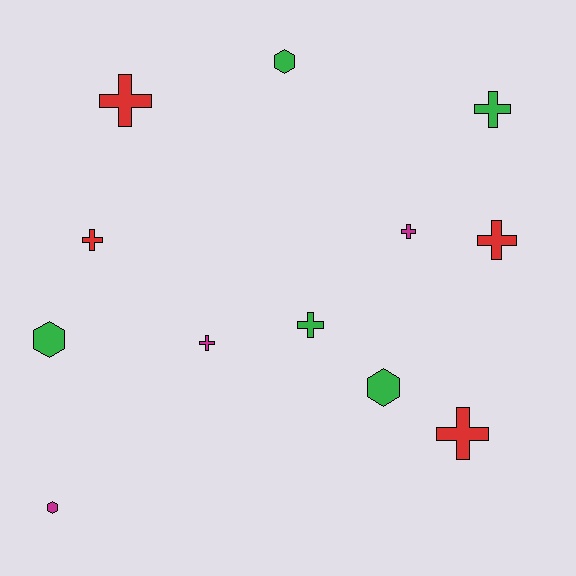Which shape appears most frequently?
Cross, with 8 objects.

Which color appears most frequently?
Green, with 5 objects.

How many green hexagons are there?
There are 3 green hexagons.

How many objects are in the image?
There are 12 objects.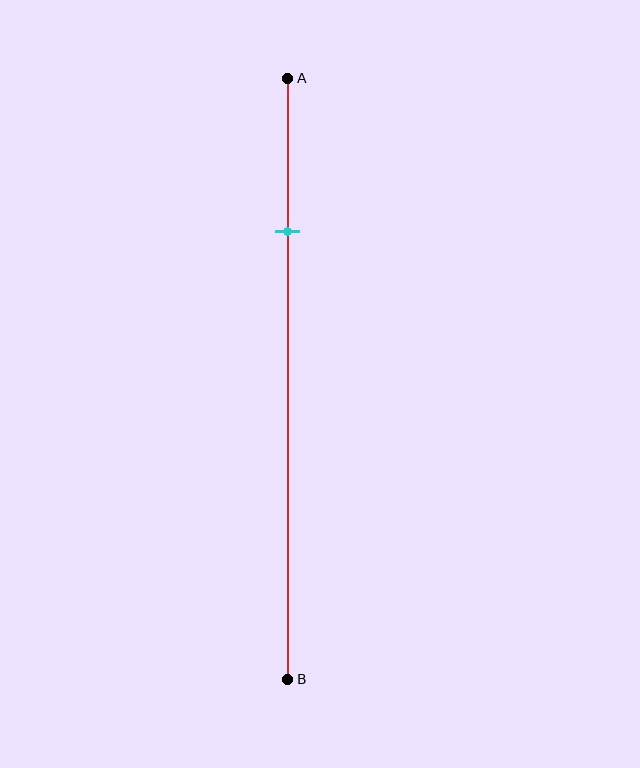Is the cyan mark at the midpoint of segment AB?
No, the mark is at about 25% from A, not at the 50% midpoint.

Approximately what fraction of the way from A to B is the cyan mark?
The cyan mark is approximately 25% of the way from A to B.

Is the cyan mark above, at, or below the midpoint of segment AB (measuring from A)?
The cyan mark is above the midpoint of segment AB.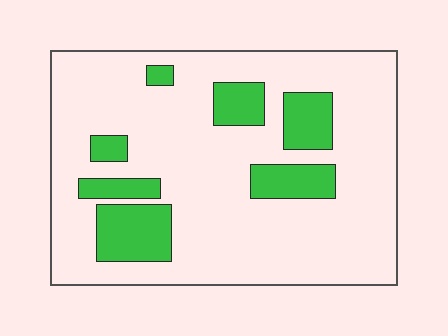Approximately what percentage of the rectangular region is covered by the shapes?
Approximately 20%.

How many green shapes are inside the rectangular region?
7.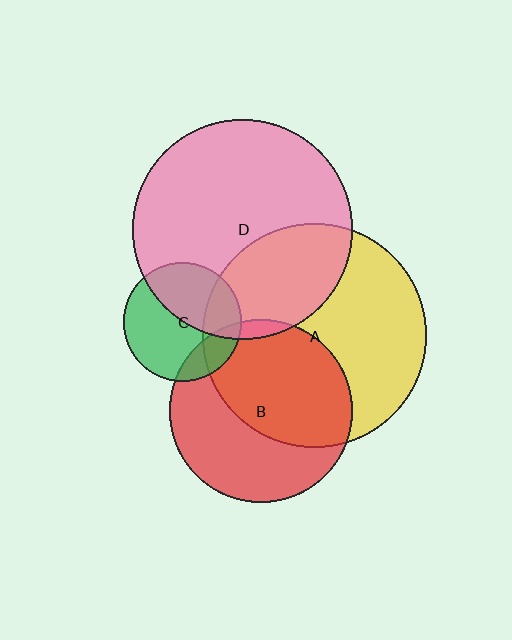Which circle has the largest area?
Circle A (yellow).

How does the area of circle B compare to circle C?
Approximately 2.4 times.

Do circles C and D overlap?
Yes.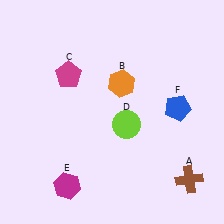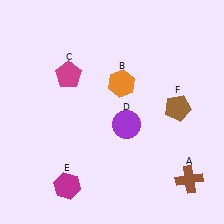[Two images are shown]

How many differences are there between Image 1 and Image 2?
There are 2 differences between the two images.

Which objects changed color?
D changed from lime to purple. F changed from blue to brown.